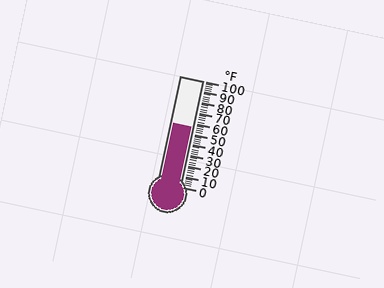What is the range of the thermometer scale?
The thermometer scale ranges from 0°F to 100°F.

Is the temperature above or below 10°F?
The temperature is above 10°F.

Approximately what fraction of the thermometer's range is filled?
The thermometer is filled to approximately 55% of its range.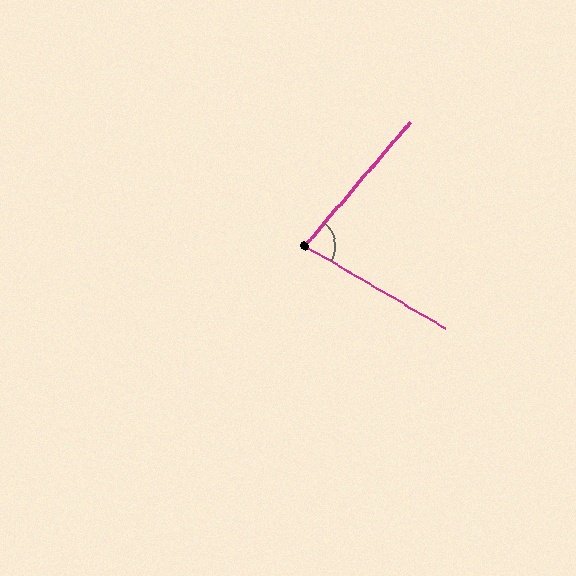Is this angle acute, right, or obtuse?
It is acute.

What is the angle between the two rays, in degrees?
Approximately 80 degrees.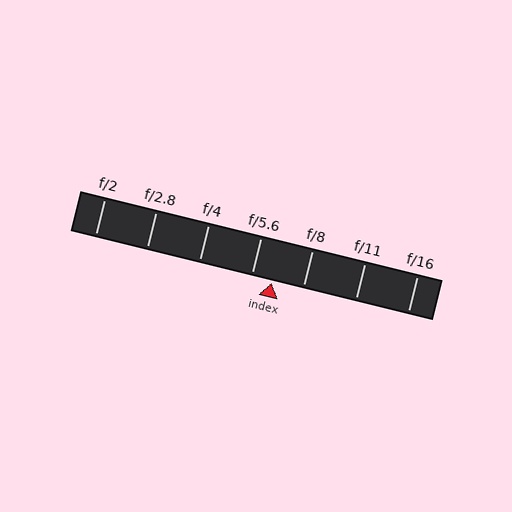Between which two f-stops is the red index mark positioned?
The index mark is between f/5.6 and f/8.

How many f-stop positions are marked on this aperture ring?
There are 7 f-stop positions marked.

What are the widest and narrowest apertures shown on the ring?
The widest aperture shown is f/2 and the narrowest is f/16.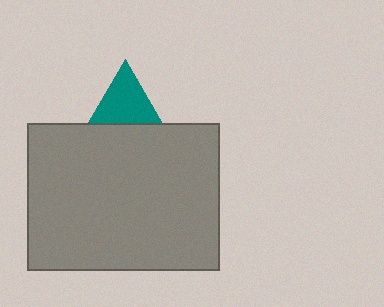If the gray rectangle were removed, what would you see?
You would see the complete teal triangle.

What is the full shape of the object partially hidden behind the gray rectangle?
The partially hidden object is a teal triangle.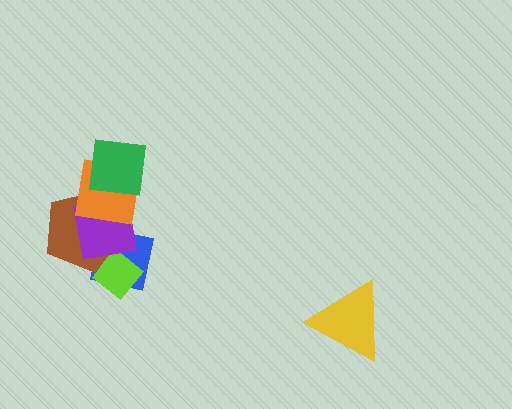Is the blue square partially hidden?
Yes, it is partially covered by another shape.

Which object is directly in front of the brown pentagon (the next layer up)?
The lime diamond is directly in front of the brown pentagon.